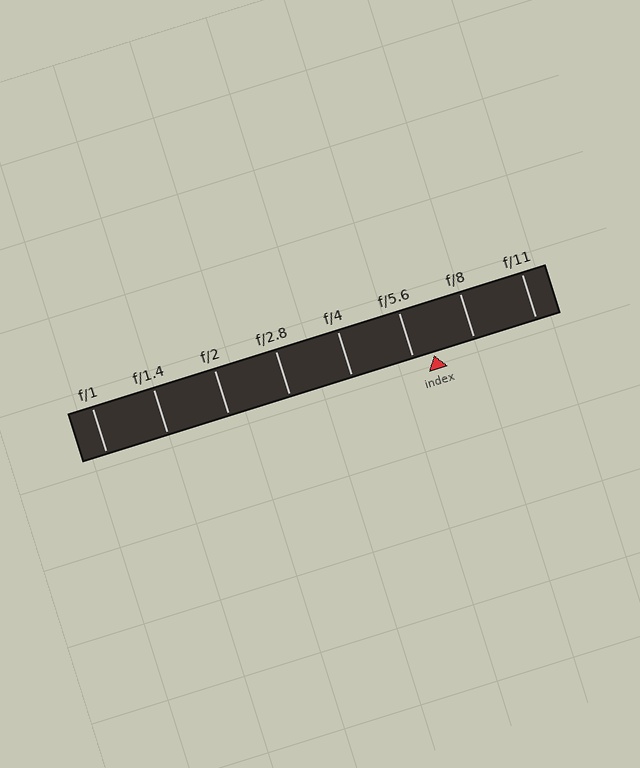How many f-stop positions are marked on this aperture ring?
There are 8 f-stop positions marked.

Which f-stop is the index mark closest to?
The index mark is closest to f/5.6.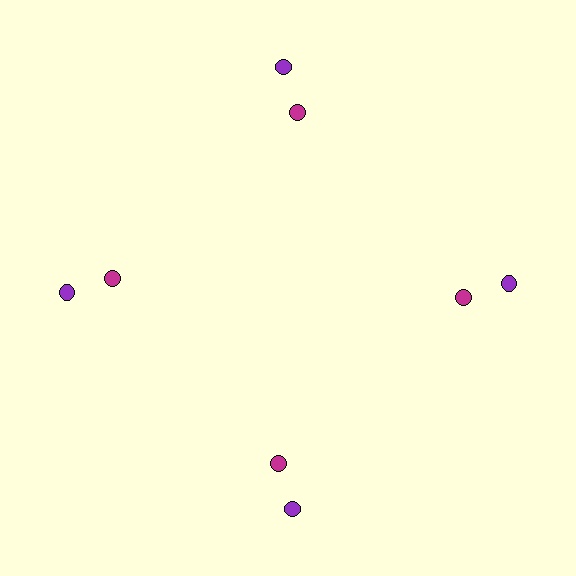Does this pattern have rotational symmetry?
Yes, this pattern has 4-fold rotational symmetry. It looks the same after rotating 90 degrees around the center.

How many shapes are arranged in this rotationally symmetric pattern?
There are 8 shapes, arranged in 4 groups of 2.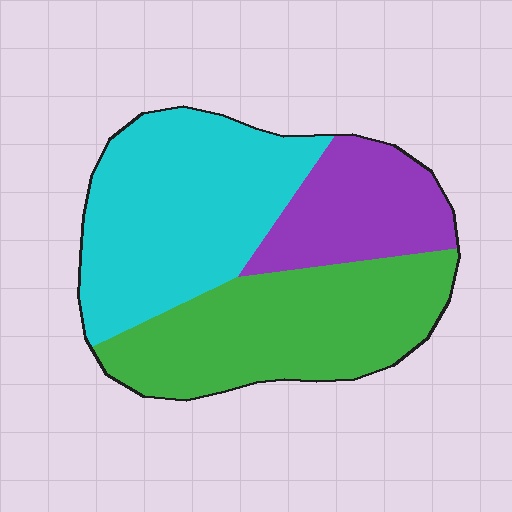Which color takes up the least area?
Purple, at roughly 20%.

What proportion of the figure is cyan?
Cyan takes up about two fifths (2/5) of the figure.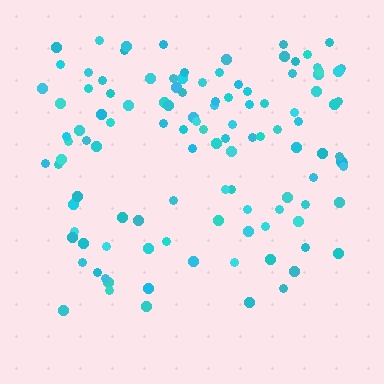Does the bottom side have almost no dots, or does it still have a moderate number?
Still a moderate number, just noticeably fewer than the top.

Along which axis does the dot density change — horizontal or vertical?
Vertical.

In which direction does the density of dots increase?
From bottom to top, with the top side densest.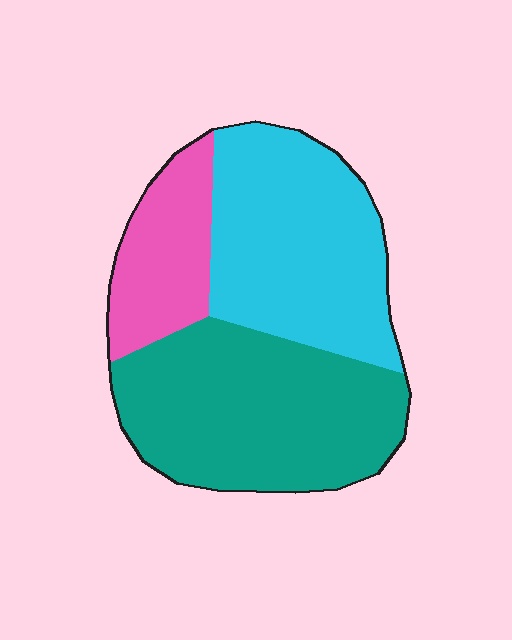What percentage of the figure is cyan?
Cyan covers 39% of the figure.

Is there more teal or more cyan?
Teal.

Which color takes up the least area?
Pink, at roughly 20%.